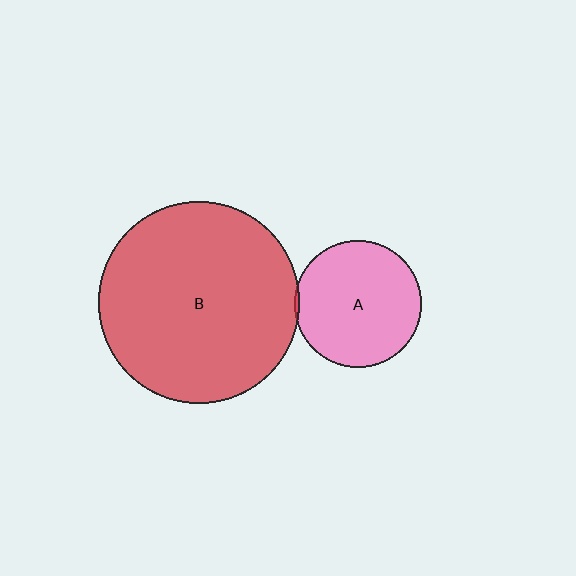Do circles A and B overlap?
Yes.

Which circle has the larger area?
Circle B (red).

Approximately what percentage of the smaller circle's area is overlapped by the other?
Approximately 5%.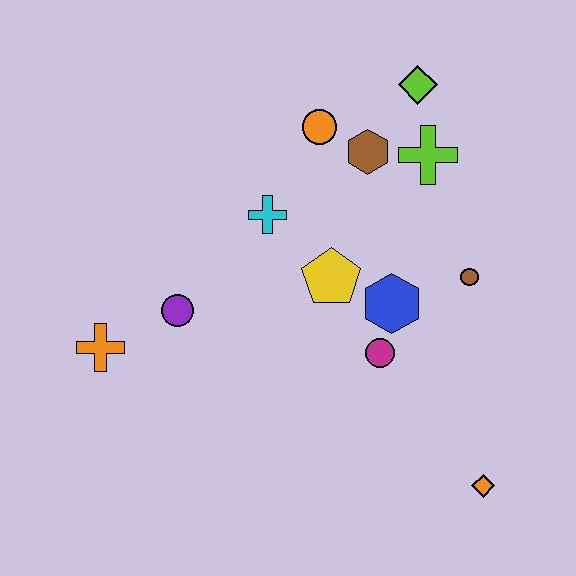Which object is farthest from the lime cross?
The orange cross is farthest from the lime cross.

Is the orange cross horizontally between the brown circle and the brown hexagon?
No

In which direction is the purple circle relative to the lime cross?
The purple circle is to the left of the lime cross.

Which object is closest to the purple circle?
The orange cross is closest to the purple circle.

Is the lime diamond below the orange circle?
No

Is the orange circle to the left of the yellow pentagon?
Yes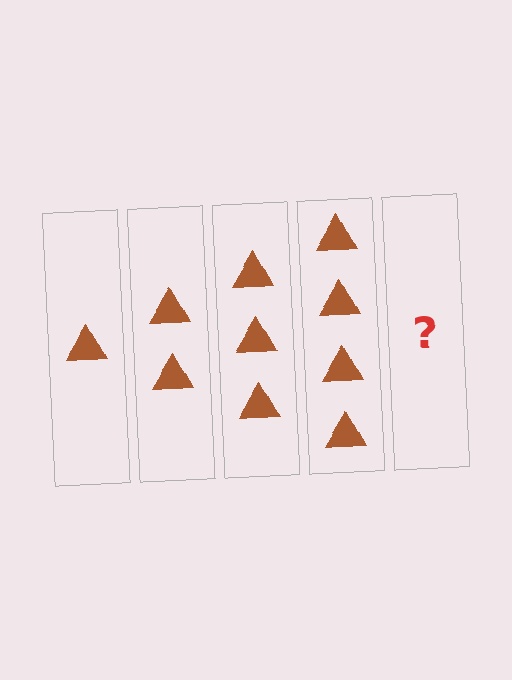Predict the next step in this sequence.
The next step is 5 triangles.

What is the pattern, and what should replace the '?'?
The pattern is that each step adds one more triangle. The '?' should be 5 triangles.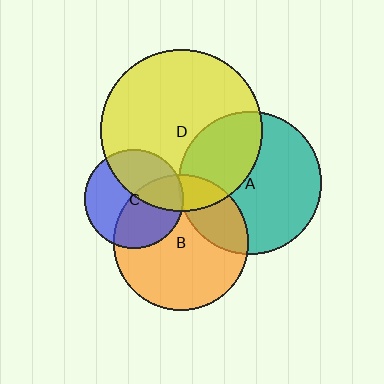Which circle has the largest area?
Circle D (yellow).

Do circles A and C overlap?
Yes.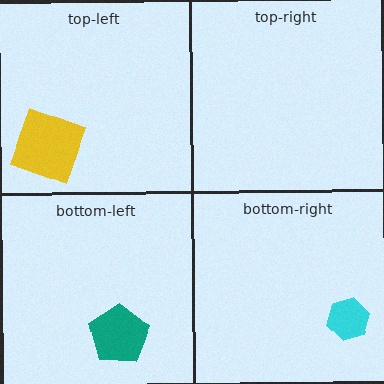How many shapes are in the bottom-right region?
1.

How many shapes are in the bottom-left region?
1.